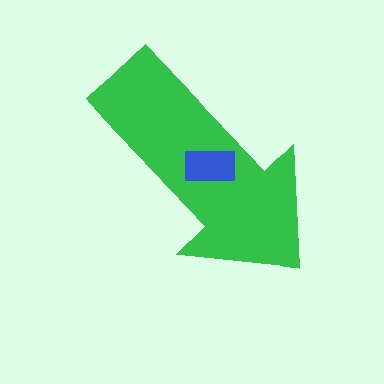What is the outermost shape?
The green arrow.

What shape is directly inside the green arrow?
The blue rectangle.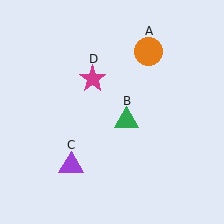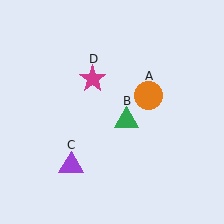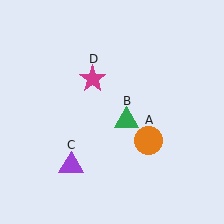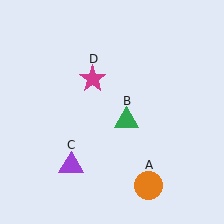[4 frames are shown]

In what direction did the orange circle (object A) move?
The orange circle (object A) moved down.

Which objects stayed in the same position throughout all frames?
Green triangle (object B) and purple triangle (object C) and magenta star (object D) remained stationary.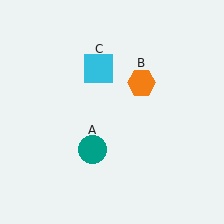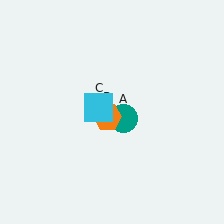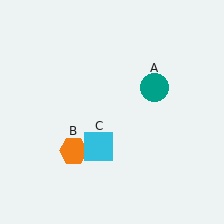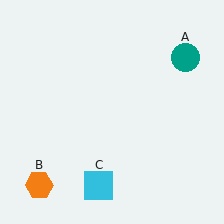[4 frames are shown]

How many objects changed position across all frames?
3 objects changed position: teal circle (object A), orange hexagon (object B), cyan square (object C).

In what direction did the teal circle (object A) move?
The teal circle (object A) moved up and to the right.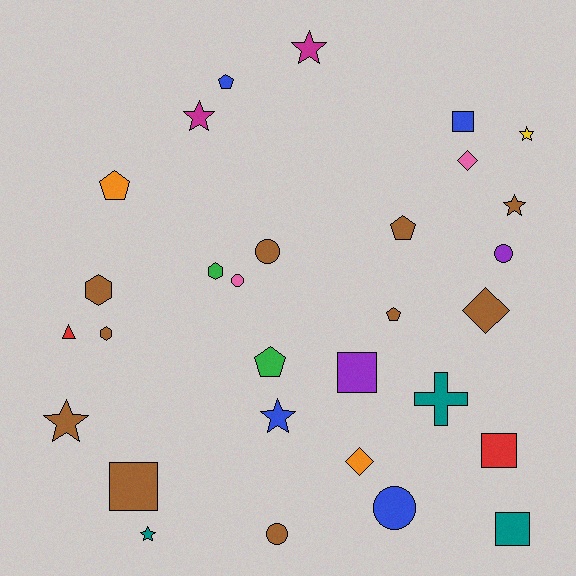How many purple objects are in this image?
There are 2 purple objects.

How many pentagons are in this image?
There are 5 pentagons.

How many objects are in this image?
There are 30 objects.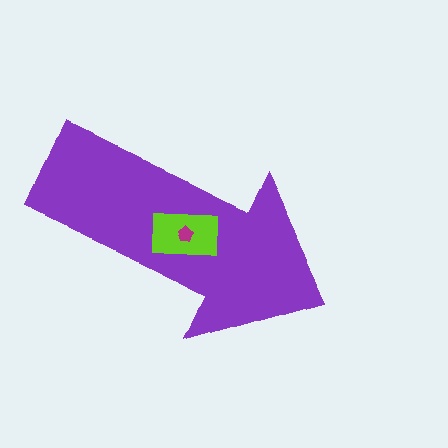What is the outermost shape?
The purple arrow.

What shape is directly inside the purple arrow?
The lime rectangle.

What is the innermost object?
The magenta pentagon.